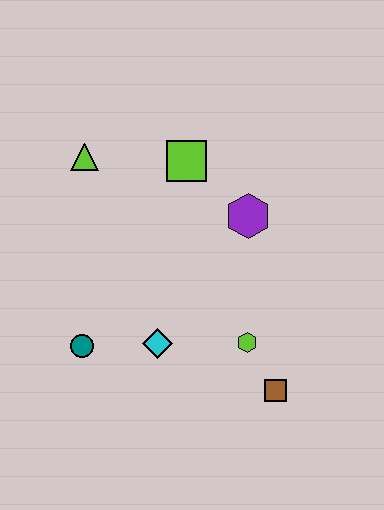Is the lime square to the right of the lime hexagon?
No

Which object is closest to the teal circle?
The cyan diamond is closest to the teal circle.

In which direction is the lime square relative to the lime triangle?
The lime square is to the right of the lime triangle.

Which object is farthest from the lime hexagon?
The lime triangle is farthest from the lime hexagon.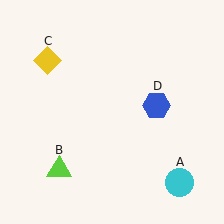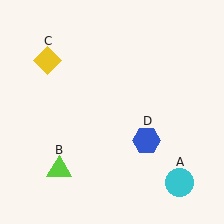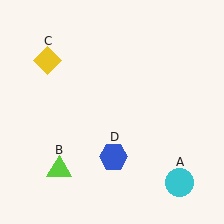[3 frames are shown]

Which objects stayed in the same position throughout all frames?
Cyan circle (object A) and lime triangle (object B) and yellow diamond (object C) remained stationary.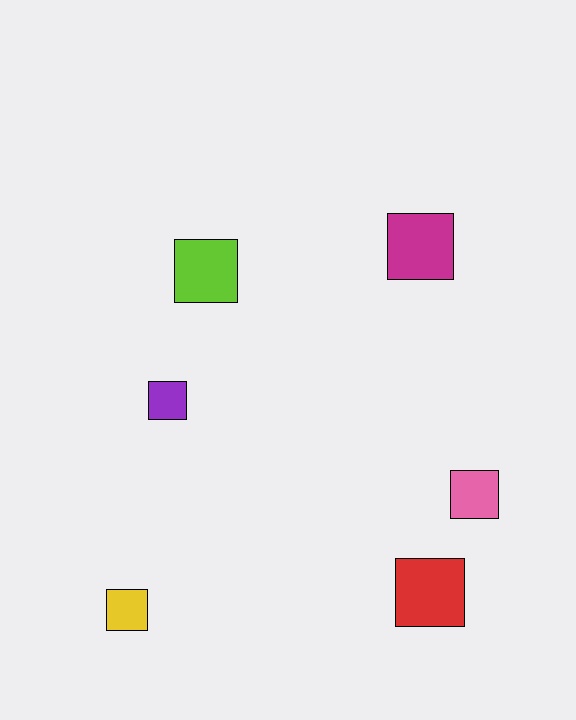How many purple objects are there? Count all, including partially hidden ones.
There is 1 purple object.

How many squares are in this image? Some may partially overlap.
There are 6 squares.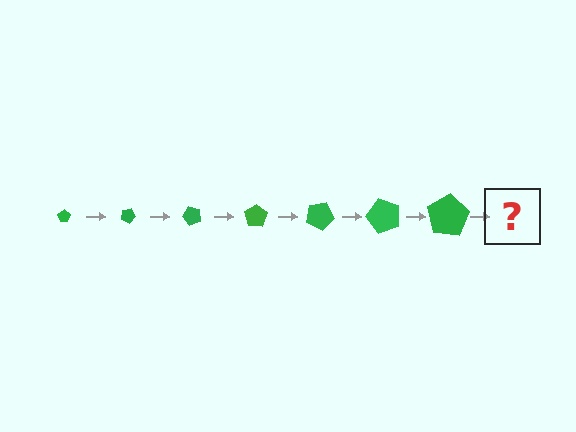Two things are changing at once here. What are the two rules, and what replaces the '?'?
The two rules are that the pentagon grows larger each step and it rotates 25 degrees each step. The '?' should be a pentagon, larger than the previous one and rotated 175 degrees from the start.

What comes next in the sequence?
The next element should be a pentagon, larger than the previous one and rotated 175 degrees from the start.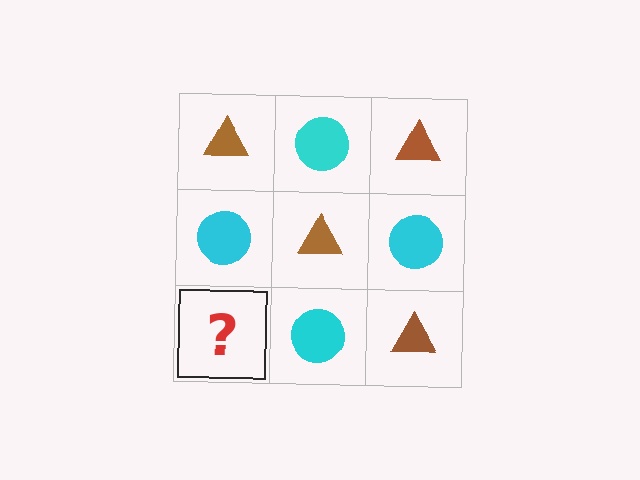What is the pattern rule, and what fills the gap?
The rule is that it alternates brown triangle and cyan circle in a checkerboard pattern. The gap should be filled with a brown triangle.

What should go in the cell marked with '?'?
The missing cell should contain a brown triangle.